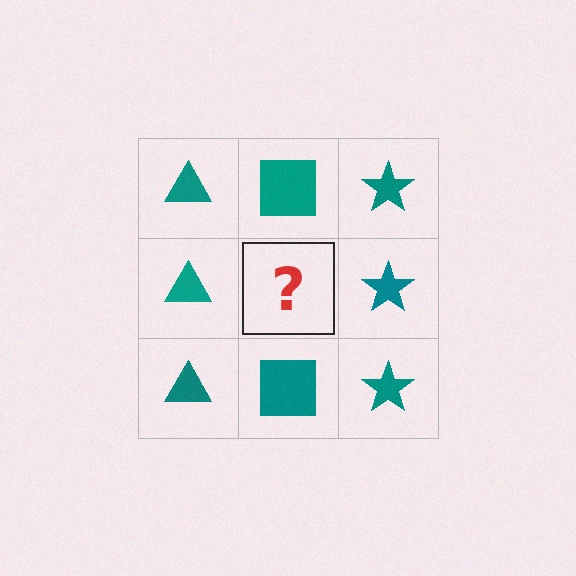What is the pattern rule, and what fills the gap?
The rule is that each column has a consistent shape. The gap should be filled with a teal square.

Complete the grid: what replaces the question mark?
The question mark should be replaced with a teal square.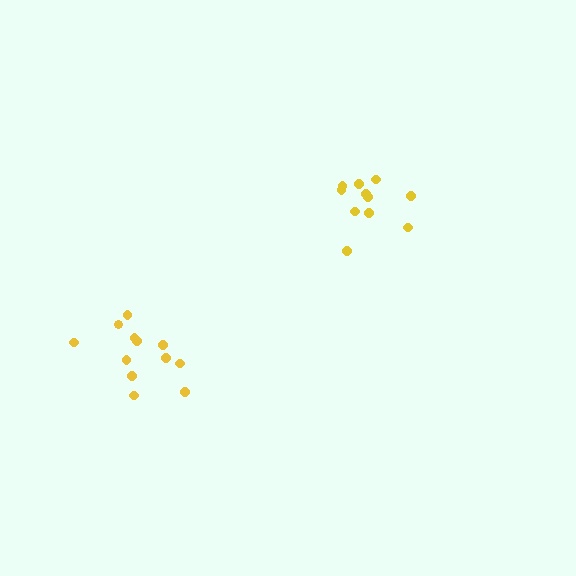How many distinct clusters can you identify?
There are 2 distinct clusters.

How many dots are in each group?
Group 1: 11 dots, Group 2: 12 dots (23 total).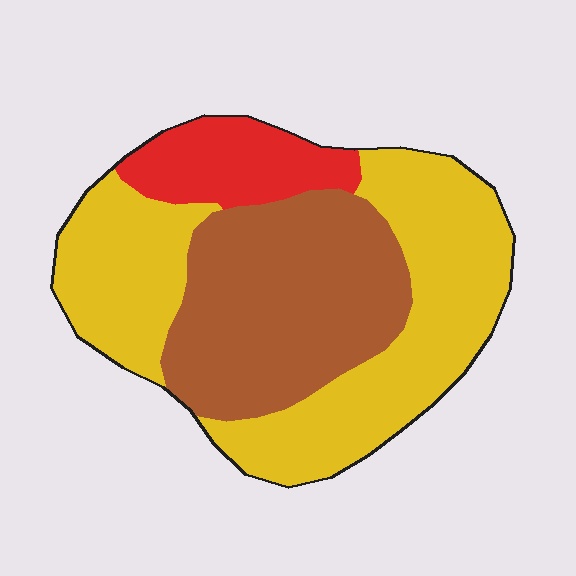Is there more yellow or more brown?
Yellow.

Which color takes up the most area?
Yellow, at roughly 50%.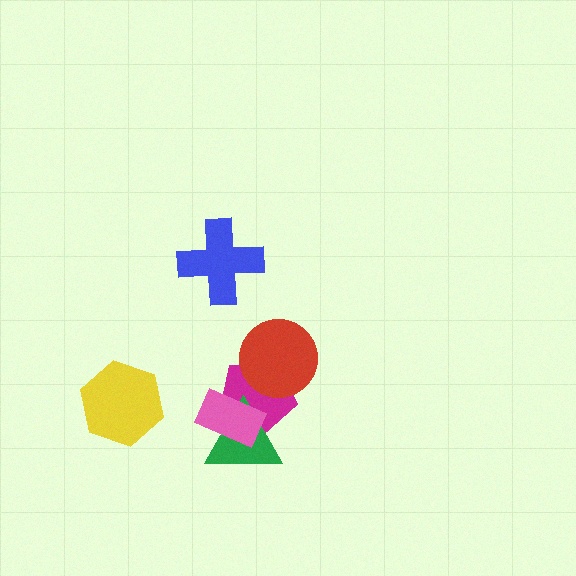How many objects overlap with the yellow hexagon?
0 objects overlap with the yellow hexagon.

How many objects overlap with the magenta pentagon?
3 objects overlap with the magenta pentagon.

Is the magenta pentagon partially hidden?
Yes, it is partially covered by another shape.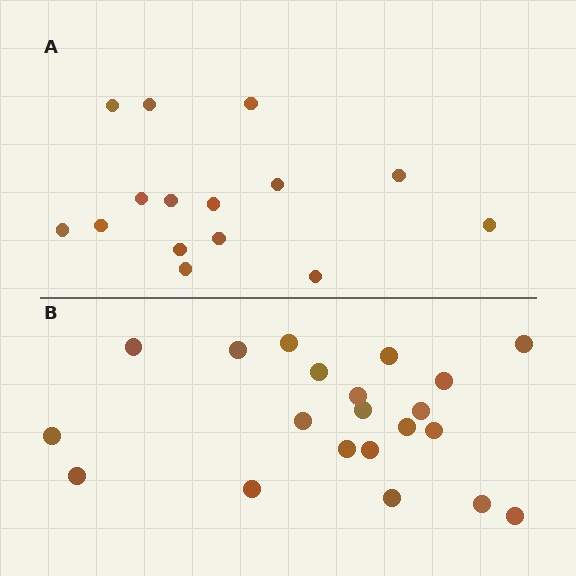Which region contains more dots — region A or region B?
Region B (the bottom region) has more dots.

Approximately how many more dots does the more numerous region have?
Region B has about 6 more dots than region A.